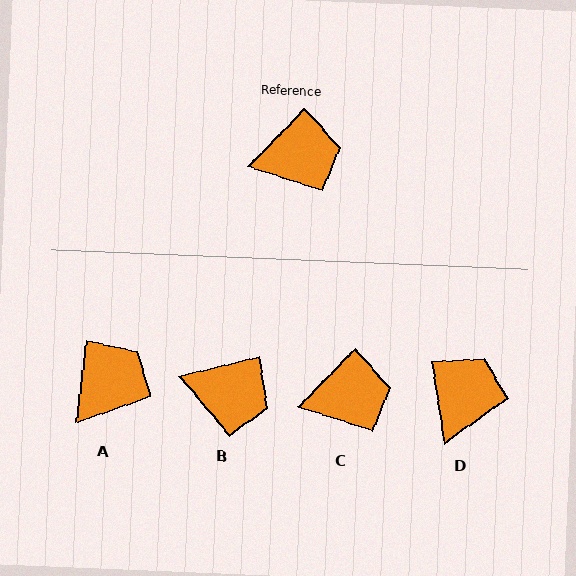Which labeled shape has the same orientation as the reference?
C.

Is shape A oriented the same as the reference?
No, it is off by about 37 degrees.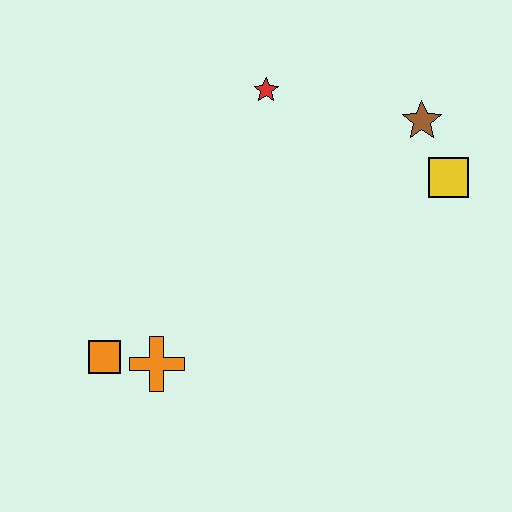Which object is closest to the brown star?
The yellow square is closest to the brown star.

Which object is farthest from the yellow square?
The orange square is farthest from the yellow square.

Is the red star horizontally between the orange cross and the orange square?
No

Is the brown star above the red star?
No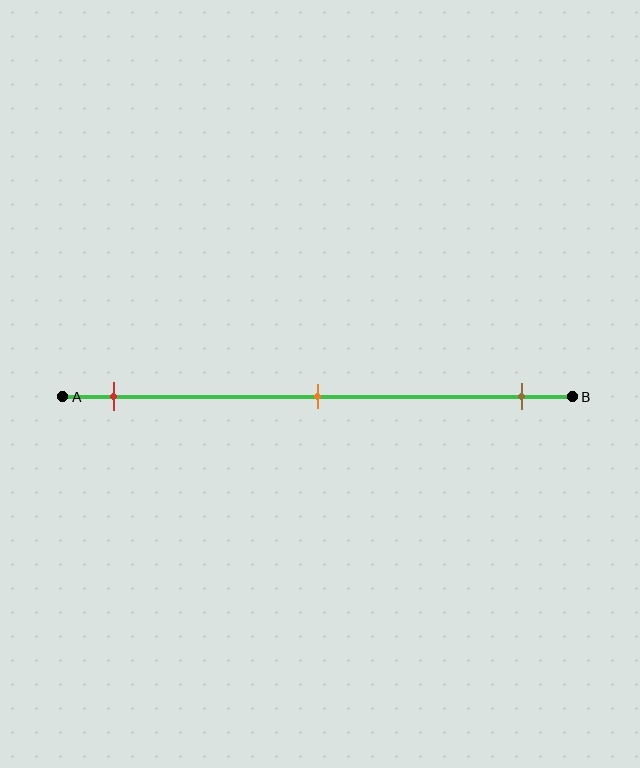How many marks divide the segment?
There are 3 marks dividing the segment.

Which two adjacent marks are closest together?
The red and orange marks are the closest adjacent pair.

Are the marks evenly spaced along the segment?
Yes, the marks are approximately evenly spaced.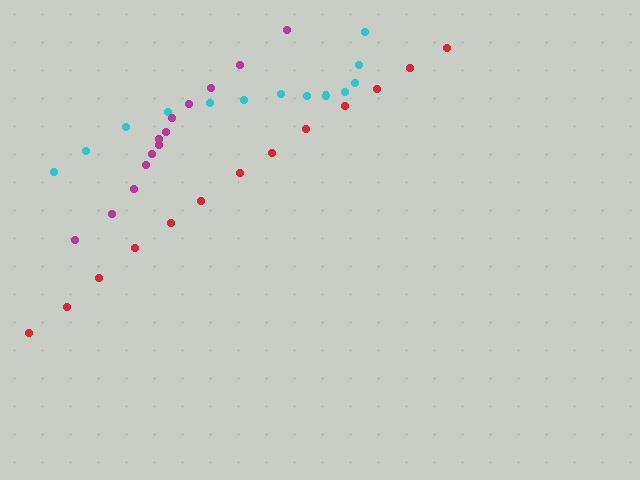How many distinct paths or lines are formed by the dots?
There are 3 distinct paths.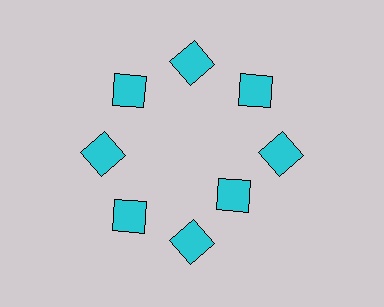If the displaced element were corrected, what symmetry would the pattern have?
It would have 8-fold rotational symmetry — the pattern would map onto itself every 45 degrees.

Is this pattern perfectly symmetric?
No. The 8 cyan squares are arranged in a ring, but one element near the 4 o'clock position is pulled inward toward the center, breaking the 8-fold rotational symmetry.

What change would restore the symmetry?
The symmetry would be restored by moving it outward, back onto the ring so that all 8 squares sit at equal angles and equal distance from the center.